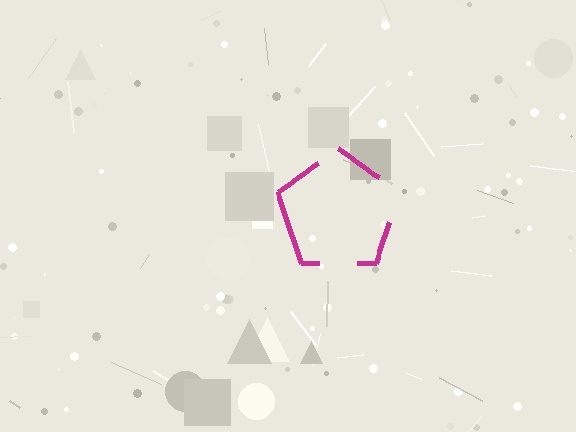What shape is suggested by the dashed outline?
The dashed outline suggests a pentagon.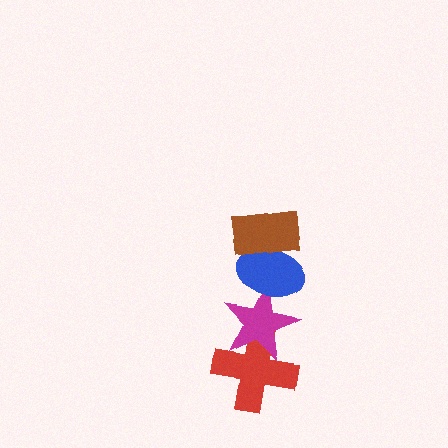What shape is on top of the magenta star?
The blue ellipse is on top of the magenta star.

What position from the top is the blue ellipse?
The blue ellipse is 2nd from the top.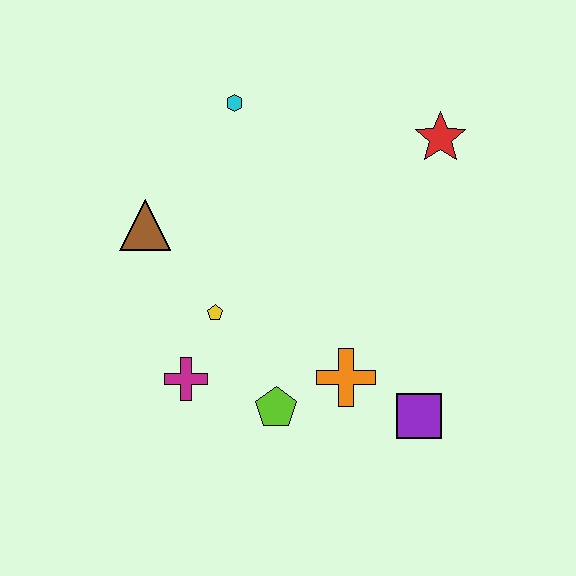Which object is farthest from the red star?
The magenta cross is farthest from the red star.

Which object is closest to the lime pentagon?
The orange cross is closest to the lime pentagon.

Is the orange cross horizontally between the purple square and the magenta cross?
Yes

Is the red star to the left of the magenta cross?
No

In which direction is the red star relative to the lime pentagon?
The red star is above the lime pentagon.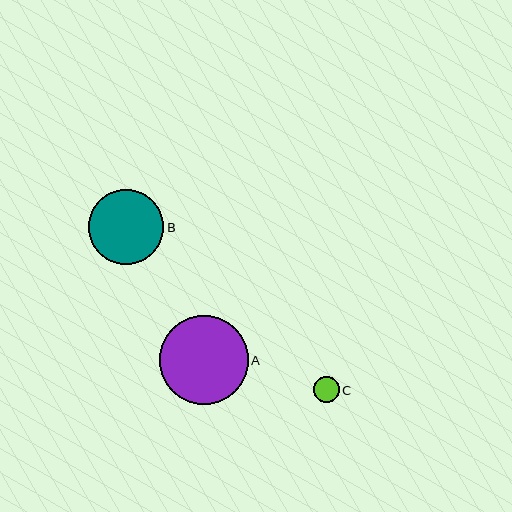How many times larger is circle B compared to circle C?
Circle B is approximately 2.9 times the size of circle C.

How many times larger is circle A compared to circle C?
Circle A is approximately 3.4 times the size of circle C.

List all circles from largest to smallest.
From largest to smallest: A, B, C.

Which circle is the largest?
Circle A is the largest with a size of approximately 89 pixels.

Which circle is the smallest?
Circle C is the smallest with a size of approximately 26 pixels.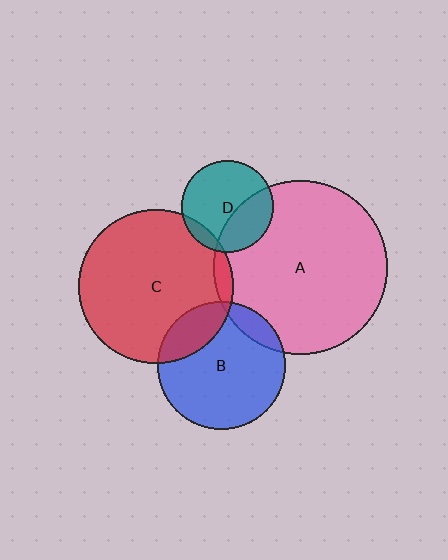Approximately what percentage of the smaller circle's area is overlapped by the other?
Approximately 20%.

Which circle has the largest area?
Circle A (pink).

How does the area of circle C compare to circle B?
Approximately 1.5 times.